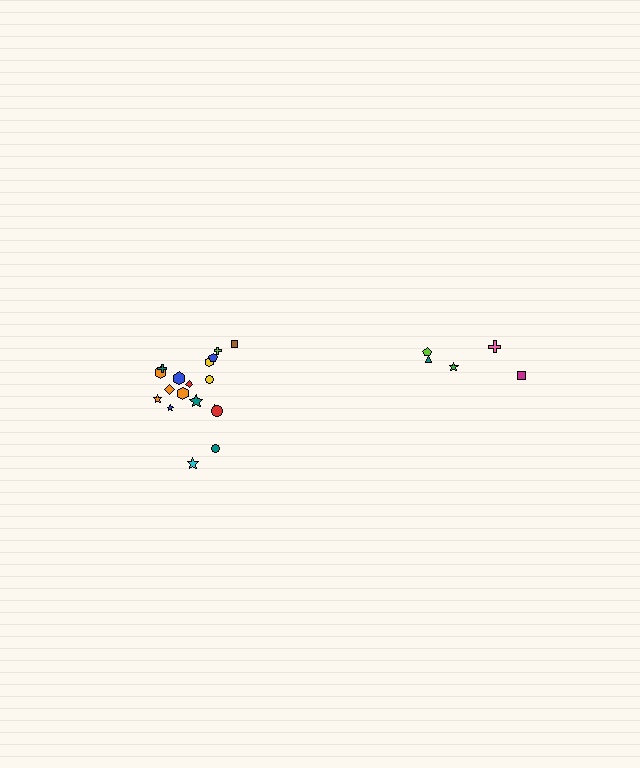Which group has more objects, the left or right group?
The left group.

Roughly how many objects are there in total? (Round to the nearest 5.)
Roughly 25 objects in total.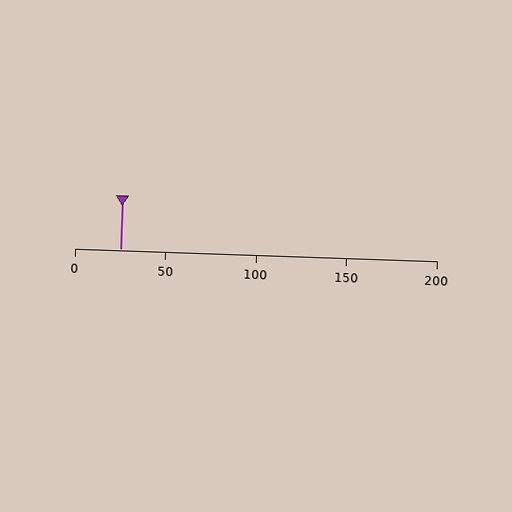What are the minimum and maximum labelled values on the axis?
The axis runs from 0 to 200.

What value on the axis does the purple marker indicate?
The marker indicates approximately 25.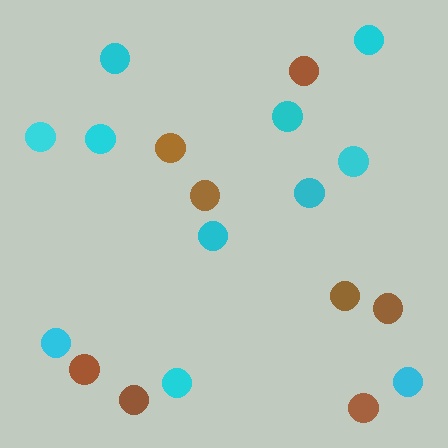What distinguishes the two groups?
There are 2 groups: one group of cyan circles (11) and one group of brown circles (8).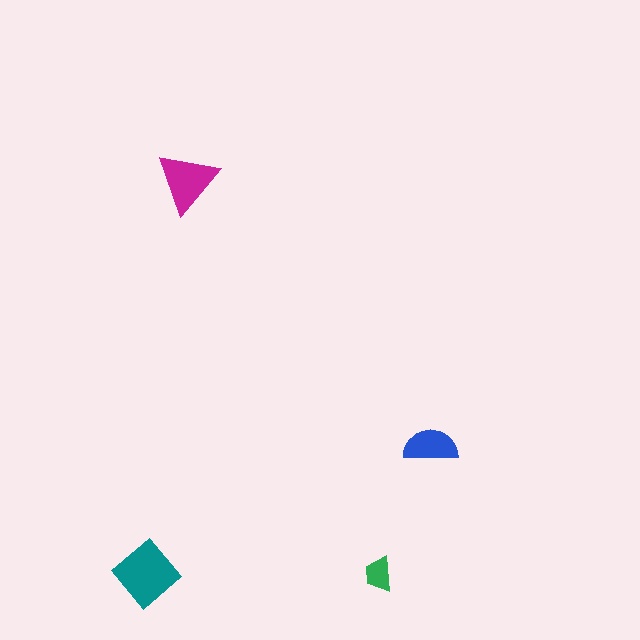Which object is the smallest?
The green trapezoid.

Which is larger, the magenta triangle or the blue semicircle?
The magenta triangle.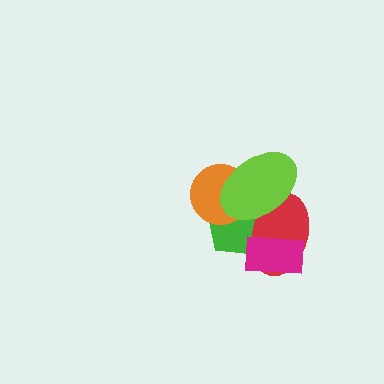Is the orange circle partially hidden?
Yes, it is partially covered by another shape.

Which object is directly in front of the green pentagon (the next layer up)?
The red ellipse is directly in front of the green pentagon.